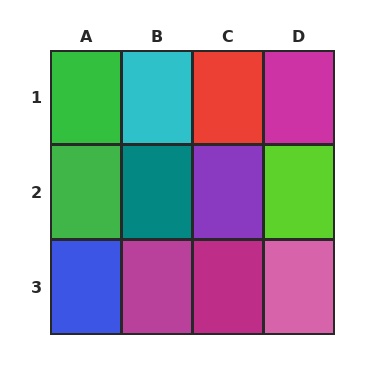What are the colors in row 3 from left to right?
Blue, magenta, magenta, pink.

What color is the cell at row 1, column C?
Red.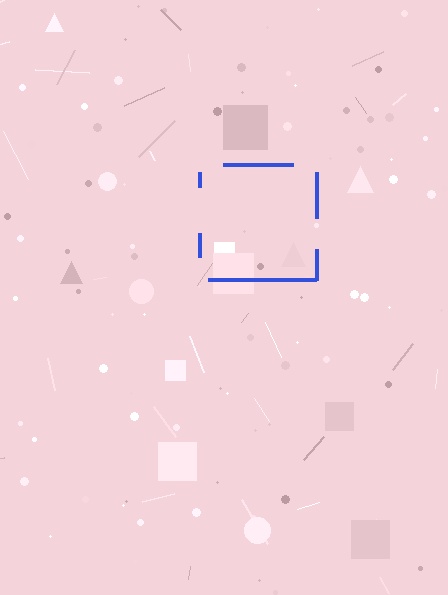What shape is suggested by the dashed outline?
The dashed outline suggests a square.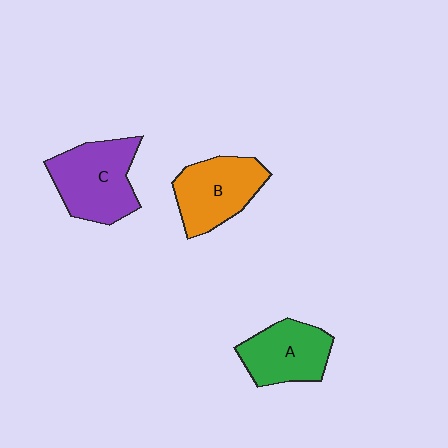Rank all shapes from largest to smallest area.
From largest to smallest: C (purple), B (orange), A (green).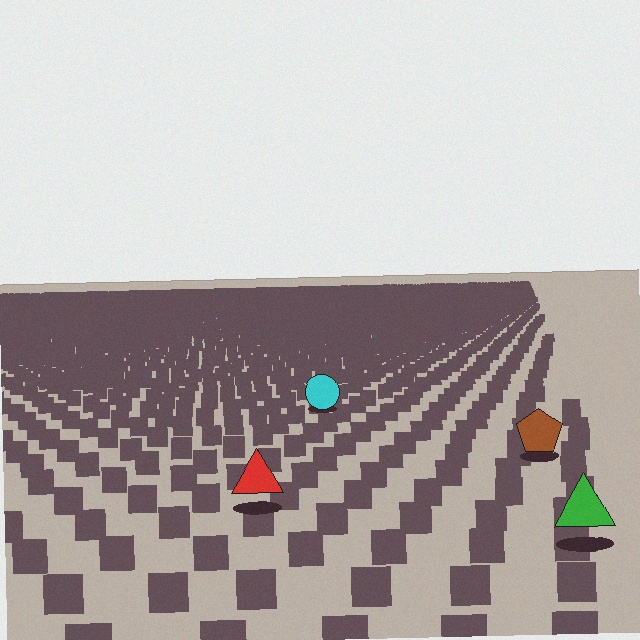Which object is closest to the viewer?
The green triangle is closest. The texture marks near it are larger and more spread out.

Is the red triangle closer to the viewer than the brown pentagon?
Yes. The red triangle is closer — you can tell from the texture gradient: the ground texture is coarser near it.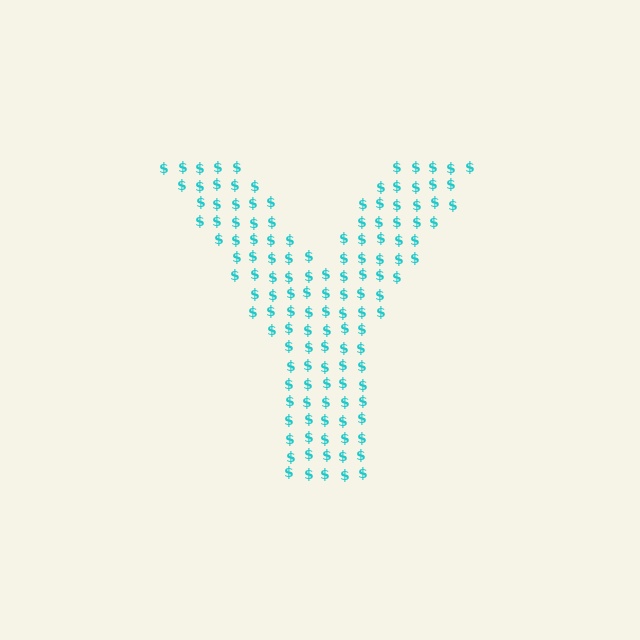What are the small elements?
The small elements are dollar signs.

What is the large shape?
The large shape is the letter Y.